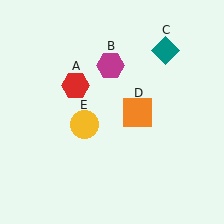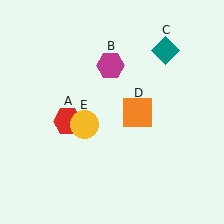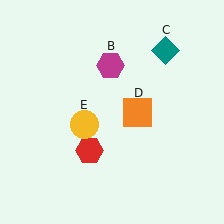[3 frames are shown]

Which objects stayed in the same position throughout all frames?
Magenta hexagon (object B) and teal diamond (object C) and orange square (object D) and yellow circle (object E) remained stationary.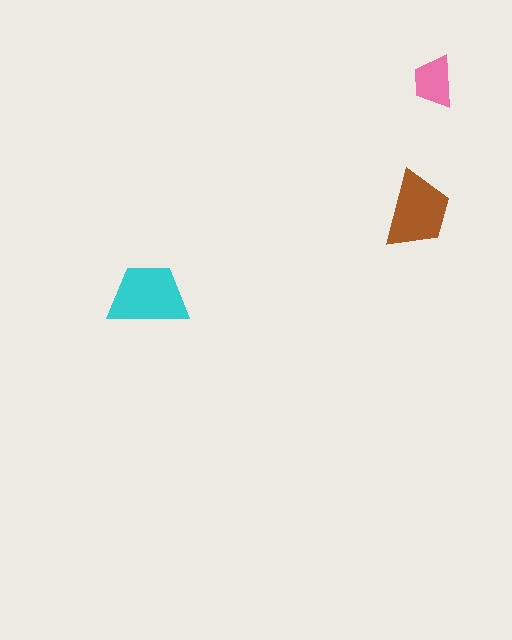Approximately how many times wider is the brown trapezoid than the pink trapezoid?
About 1.5 times wider.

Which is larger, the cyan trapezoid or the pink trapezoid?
The cyan one.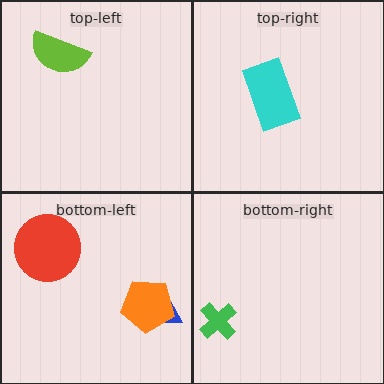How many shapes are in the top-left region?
1.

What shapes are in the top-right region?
The cyan rectangle.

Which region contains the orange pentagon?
The bottom-left region.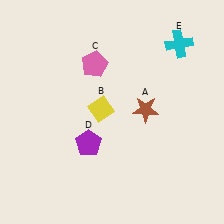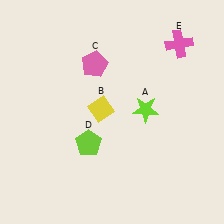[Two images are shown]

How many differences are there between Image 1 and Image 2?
There are 3 differences between the two images.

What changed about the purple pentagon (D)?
In Image 1, D is purple. In Image 2, it changed to lime.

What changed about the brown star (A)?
In Image 1, A is brown. In Image 2, it changed to lime.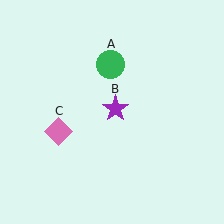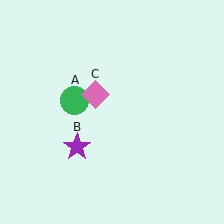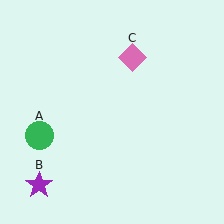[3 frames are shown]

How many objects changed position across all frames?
3 objects changed position: green circle (object A), purple star (object B), pink diamond (object C).